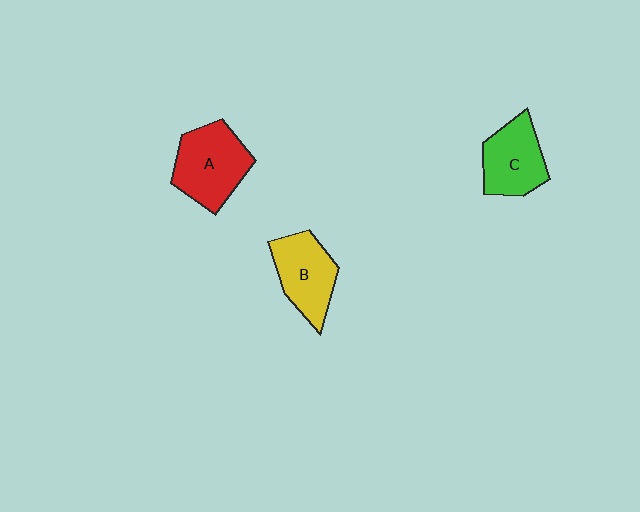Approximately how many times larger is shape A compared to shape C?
Approximately 1.2 times.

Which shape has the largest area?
Shape A (red).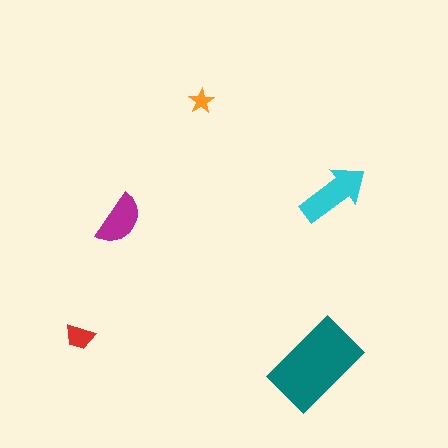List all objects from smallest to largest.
The orange star, the red trapezoid, the magenta semicircle, the cyan arrow, the teal rectangle.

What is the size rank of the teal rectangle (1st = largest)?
1st.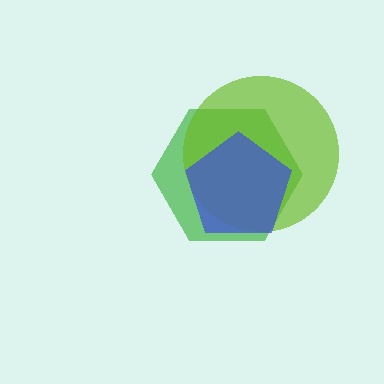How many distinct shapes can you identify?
There are 3 distinct shapes: a green hexagon, a lime circle, a blue pentagon.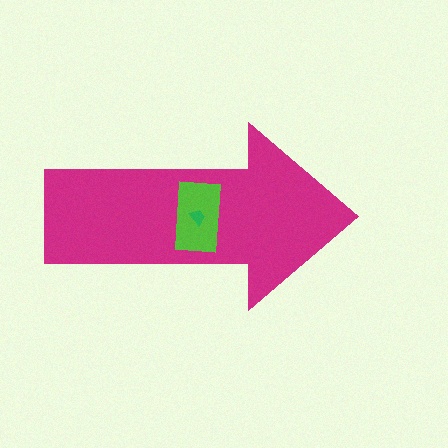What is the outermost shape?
The magenta arrow.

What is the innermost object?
The green trapezoid.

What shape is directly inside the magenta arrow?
The lime rectangle.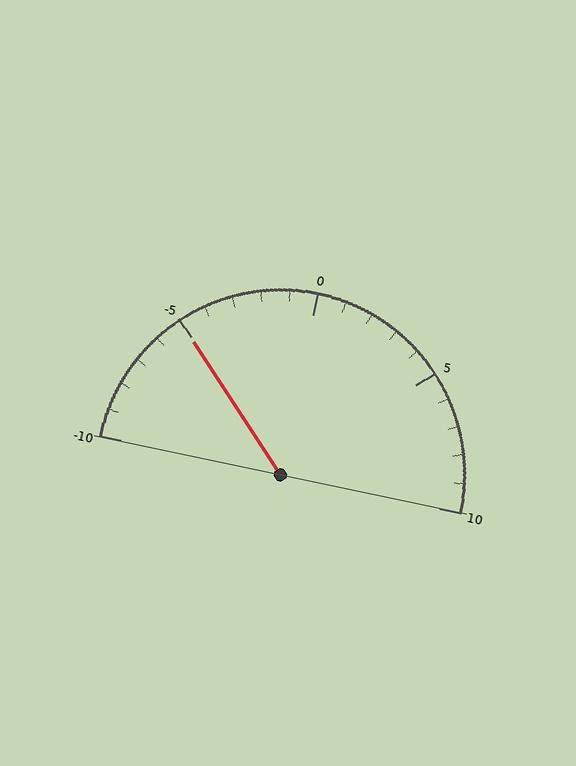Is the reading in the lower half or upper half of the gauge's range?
The reading is in the lower half of the range (-10 to 10).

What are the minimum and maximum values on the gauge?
The gauge ranges from -10 to 10.